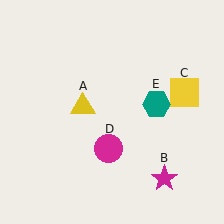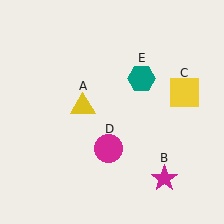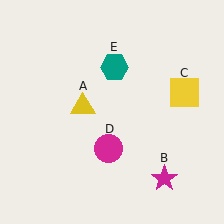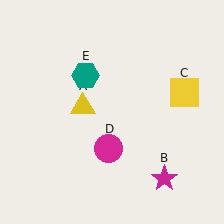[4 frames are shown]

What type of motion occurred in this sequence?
The teal hexagon (object E) rotated counterclockwise around the center of the scene.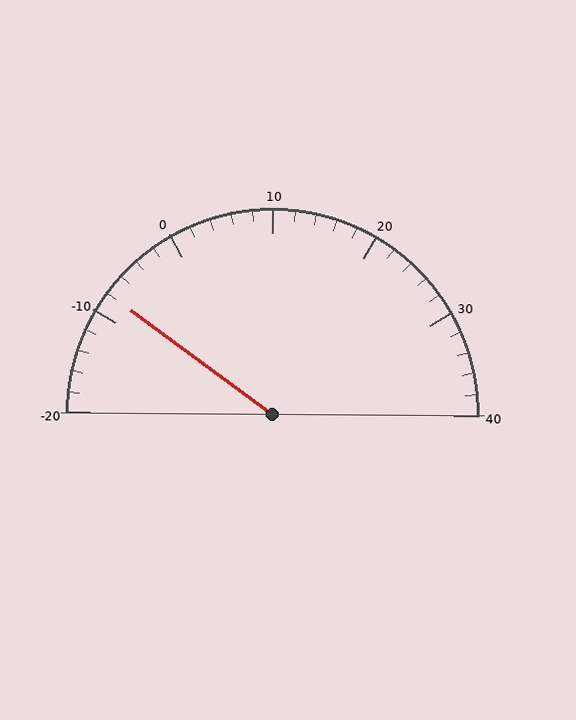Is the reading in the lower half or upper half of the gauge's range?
The reading is in the lower half of the range (-20 to 40).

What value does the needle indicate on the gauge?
The needle indicates approximately -8.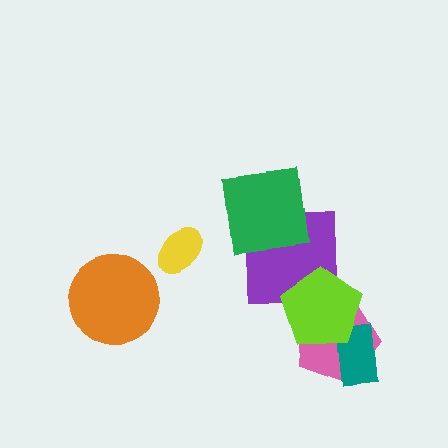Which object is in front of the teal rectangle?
The lime pentagon is in front of the teal rectangle.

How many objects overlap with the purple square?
2 objects overlap with the purple square.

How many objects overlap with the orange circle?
0 objects overlap with the orange circle.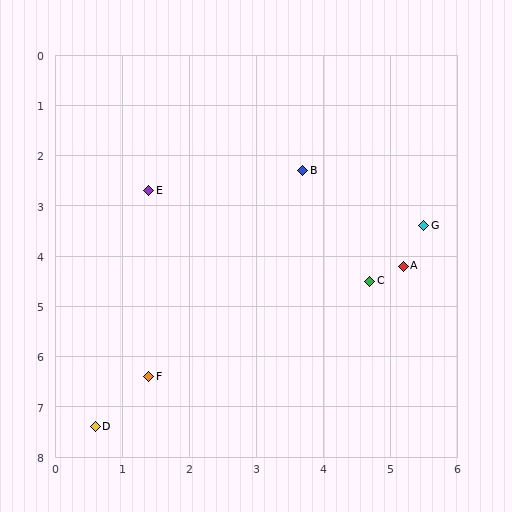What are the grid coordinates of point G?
Point G is at approximately (5.5, 3.4).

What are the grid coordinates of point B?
Point B is at approximately (3.7, 2.3).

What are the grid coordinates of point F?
Point F is at approximately (1.4, 6.4).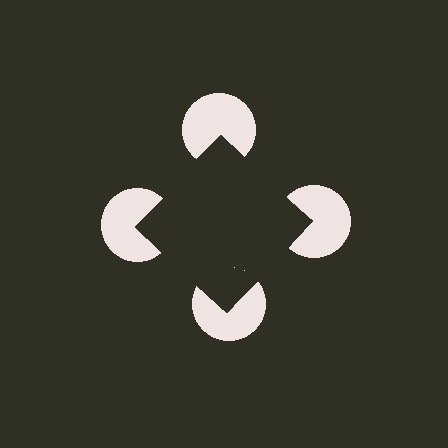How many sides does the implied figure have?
4 sides.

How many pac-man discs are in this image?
There are 4 — one at each vertex of the illusory square.